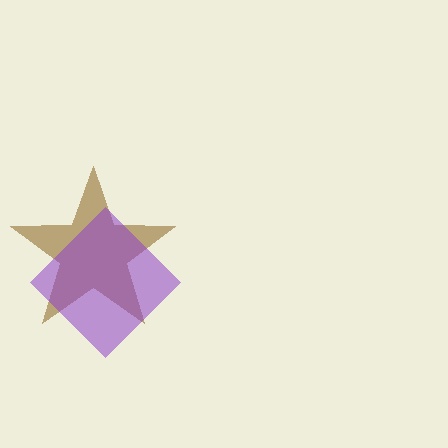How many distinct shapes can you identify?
There are 2 distinct shapes: a brown star, a purple diamond.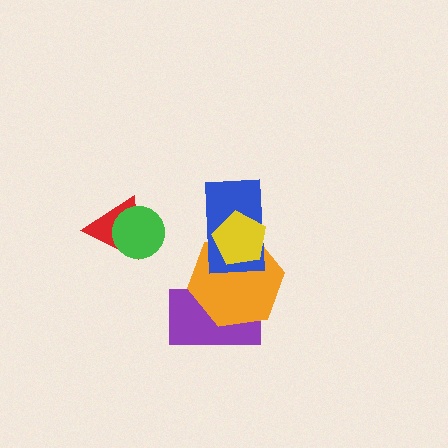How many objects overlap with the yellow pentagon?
2 objects overlap with the yellow pentagon.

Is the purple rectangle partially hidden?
Yes, it is partially covered by another shape.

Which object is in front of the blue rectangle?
The yellow pentagon is in front of the blue rectangle.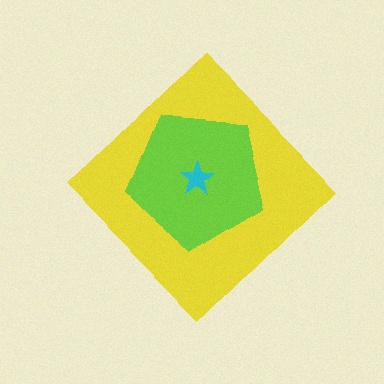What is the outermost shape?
The yellow diamond.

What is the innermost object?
The cyan star.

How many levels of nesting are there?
3.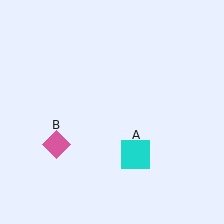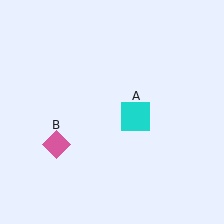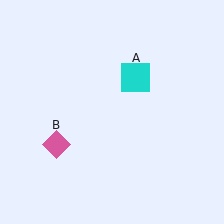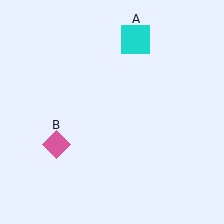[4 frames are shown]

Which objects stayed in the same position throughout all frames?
Pink diamond (object B) remained stationary.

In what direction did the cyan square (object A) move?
The cyan square (object A) moved up.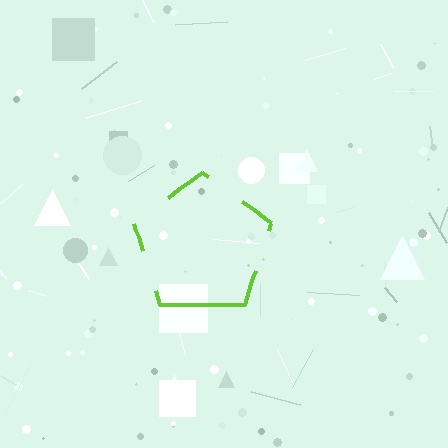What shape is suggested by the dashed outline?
The dashed outline suggests a pentagon.